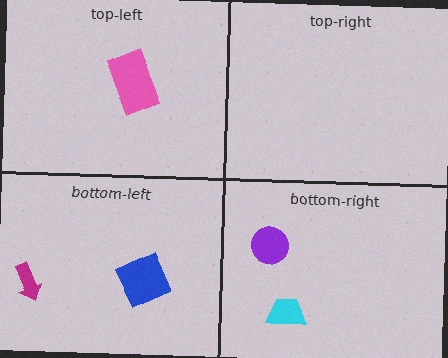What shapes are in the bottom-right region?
The cyan trapezoid, the purple circle.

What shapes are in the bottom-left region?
The blue square, the magenta arrow.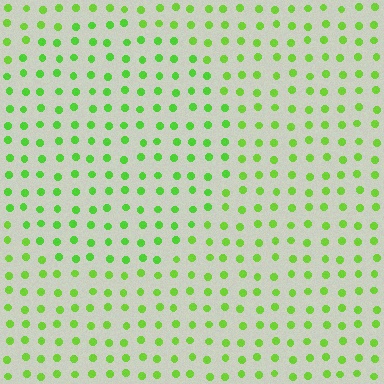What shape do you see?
I see a circle.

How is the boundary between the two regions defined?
The boundary is defined purely by a slight shift in hue (about 13 degrees). Spacing, size, and orientation are identical on both sides.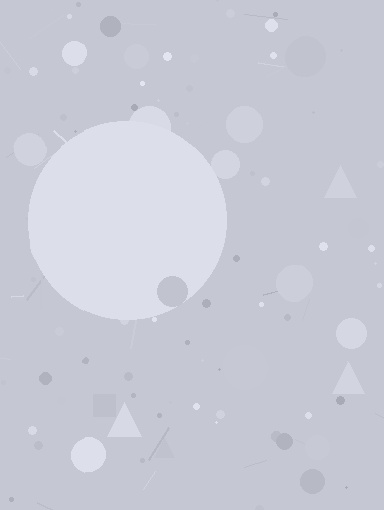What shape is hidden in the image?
A circle is hidden in the image.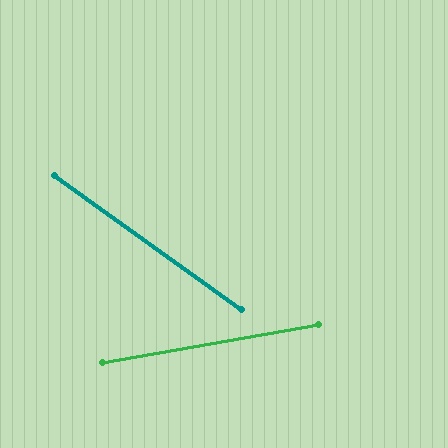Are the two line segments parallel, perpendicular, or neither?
Neither parallel nor perpendicular — they differ by about 46°.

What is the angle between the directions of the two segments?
Approximately 46 degrees.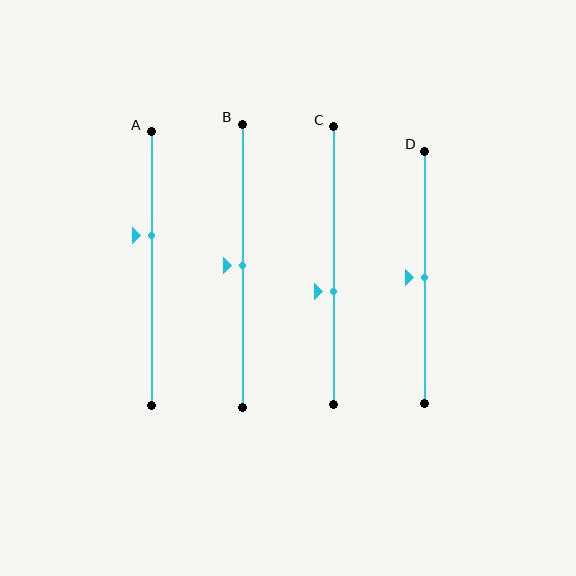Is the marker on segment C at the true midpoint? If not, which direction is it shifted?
No, the marker on segment C is shifted downward by about 9% of the segment length.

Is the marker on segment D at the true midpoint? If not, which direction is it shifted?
Yes, the marker on segment D is at the true midpoint.